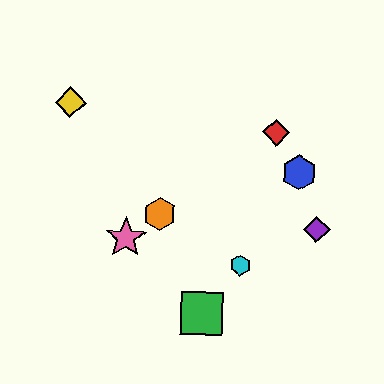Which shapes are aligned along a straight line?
The red diamond, the orange hexagon, the pink star are aligned along a straight line.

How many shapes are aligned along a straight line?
3 shapes (the red diamond, the orange hexagon, the pink star) are aligned along a straight line.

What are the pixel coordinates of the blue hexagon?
The blue hexagon is at (299, 173).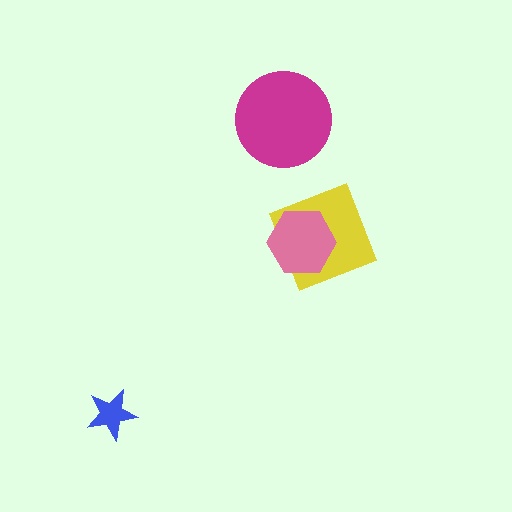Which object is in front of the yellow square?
The pink hexagon is in front of the yellow square.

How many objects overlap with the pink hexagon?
1 object overlaps with the pink hexagon.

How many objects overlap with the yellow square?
1 object overlaps with the yellow square.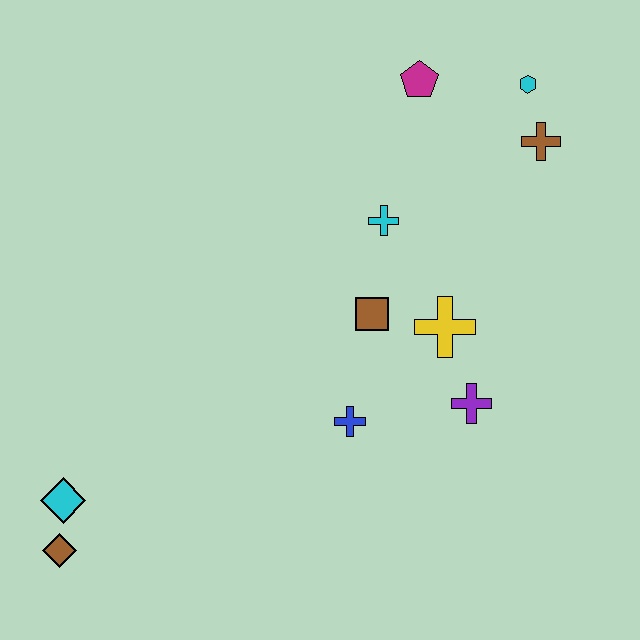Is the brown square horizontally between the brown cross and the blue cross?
Yes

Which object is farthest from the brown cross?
The brown diamond is farthest from the brown cross.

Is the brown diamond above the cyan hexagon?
No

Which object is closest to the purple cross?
The yellow cross is closest to the purple cross.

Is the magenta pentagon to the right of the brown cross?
No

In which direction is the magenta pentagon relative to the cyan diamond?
The magenta pentagon is above the cyan diamond.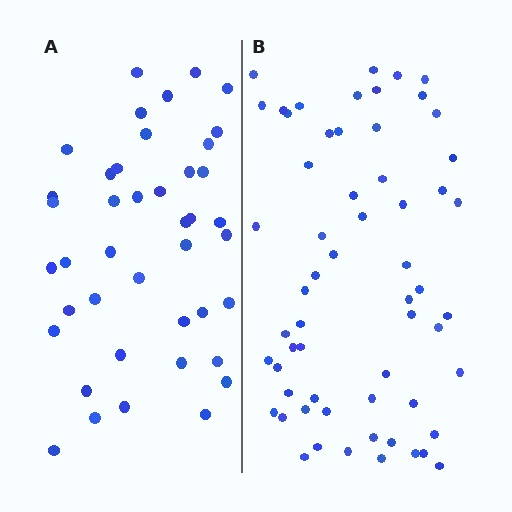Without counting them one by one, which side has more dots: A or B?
Region B (the right region) has more dots.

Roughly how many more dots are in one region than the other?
Region B has approximately 20 more dots than region A.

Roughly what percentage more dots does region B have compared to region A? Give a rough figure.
About 45% more.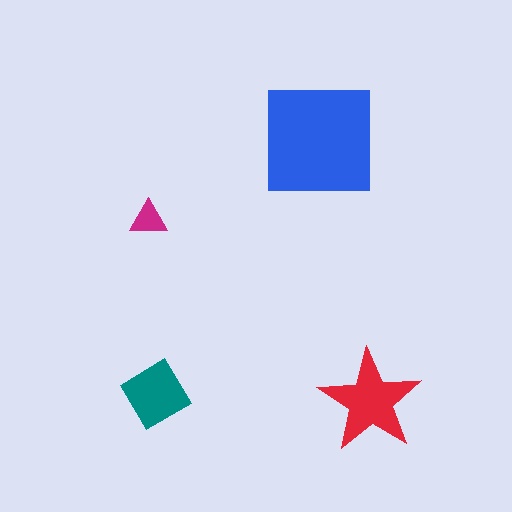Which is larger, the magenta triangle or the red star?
The red star.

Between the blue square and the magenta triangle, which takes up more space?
The blue square.